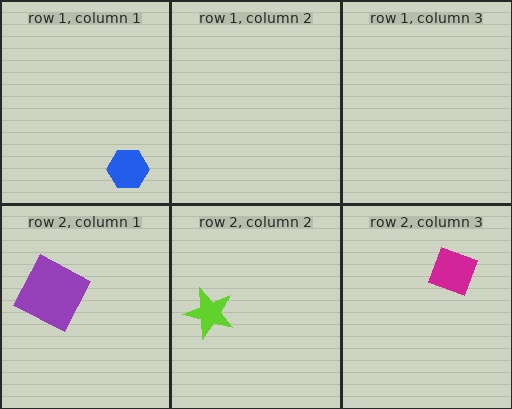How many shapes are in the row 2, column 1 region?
1.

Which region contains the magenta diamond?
The row 2, column 3 region.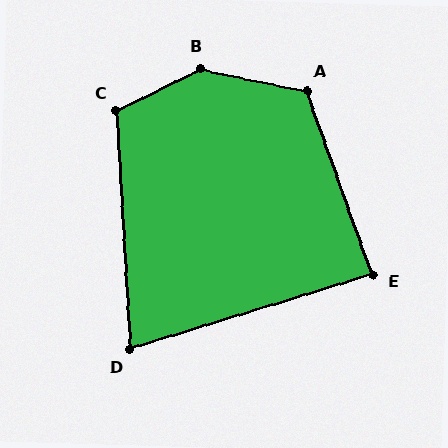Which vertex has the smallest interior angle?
D, at approximately 76 degrees.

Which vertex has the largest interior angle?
B, at approximately 142 degrees.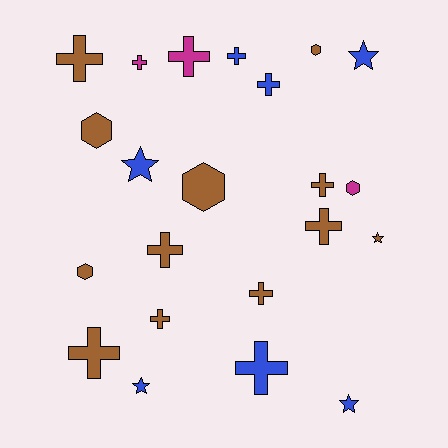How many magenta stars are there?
There are no magenta stars.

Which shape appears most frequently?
Cross, with 12 objects.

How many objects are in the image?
There are 22 objects.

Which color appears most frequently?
Brown, with 12 objects.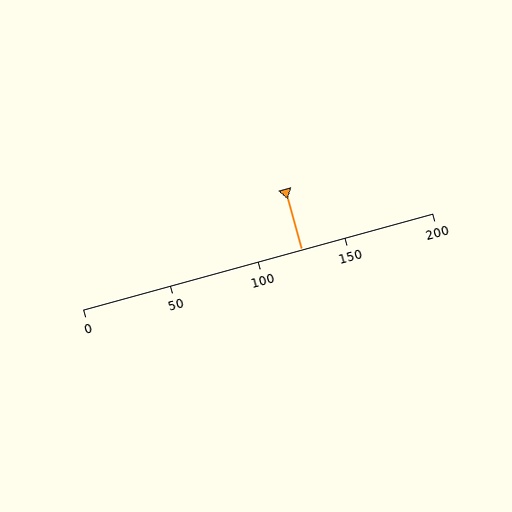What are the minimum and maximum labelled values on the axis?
The axis runs from 0 to 200.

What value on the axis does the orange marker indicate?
The marker indicates approximately 125.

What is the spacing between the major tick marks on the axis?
The major ticks are spaced 50 apart.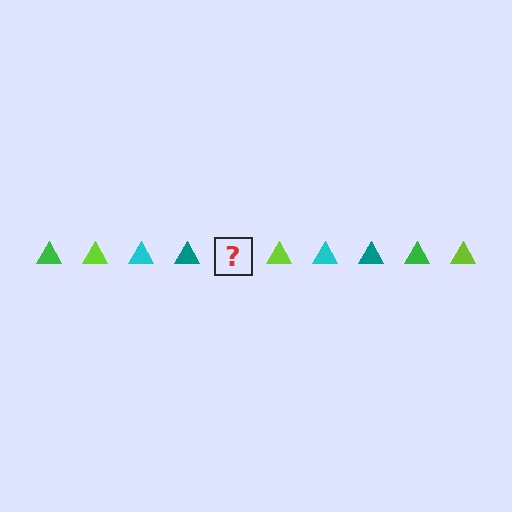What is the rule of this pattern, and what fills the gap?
The rule is that the pattern cycles through green, lime, cyan, teal triangles. The gap should be filled with a green triangle.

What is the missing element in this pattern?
The missing element is a green triangle.